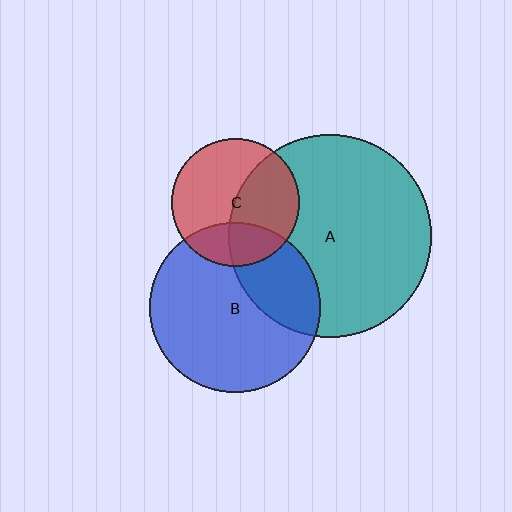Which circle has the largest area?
Circle A (teal).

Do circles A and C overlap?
Yes.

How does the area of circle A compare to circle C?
Approximately 2.5 times.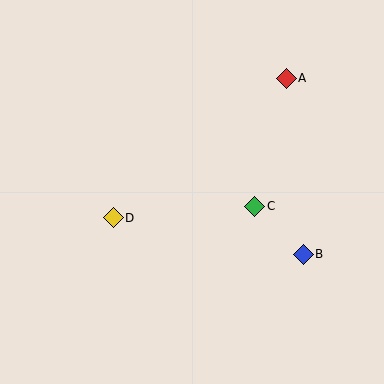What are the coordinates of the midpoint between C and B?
The midpoint between C and B is at (279, 230).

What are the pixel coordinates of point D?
Point D is at (113, 218).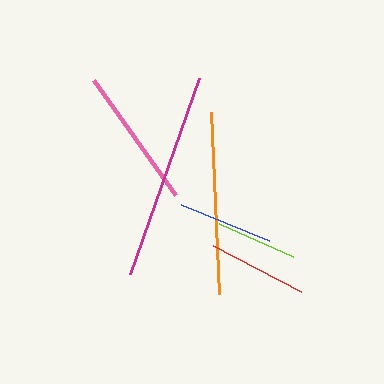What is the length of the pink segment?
The pink segment is approximately 142 pixels long.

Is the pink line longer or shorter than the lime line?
The pink line is longer than the lime line.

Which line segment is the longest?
The magenta line is the longest at approximately 207 pixels.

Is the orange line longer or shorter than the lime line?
The orange line is longer than the lime line.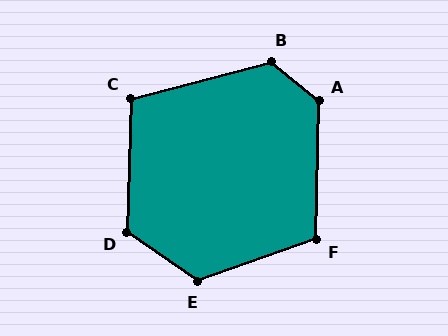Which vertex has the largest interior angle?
A, at approximately 128 degrees.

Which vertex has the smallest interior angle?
C, at approximately 106 degrees.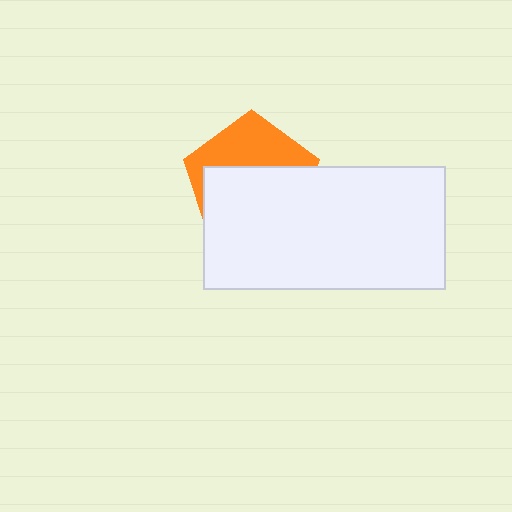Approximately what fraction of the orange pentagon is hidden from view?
Roughly 61% of the orange pentagon is hidden behind the white rectangle.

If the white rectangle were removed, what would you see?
You would see the complete orange pentagon.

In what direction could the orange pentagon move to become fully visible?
The orange pentagon could move up. That would shift it out from behind the white rectangle entirely.